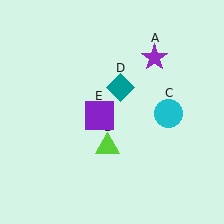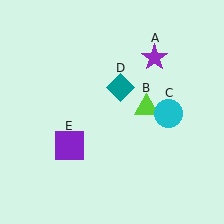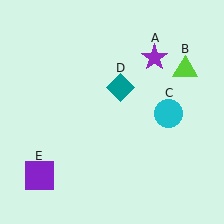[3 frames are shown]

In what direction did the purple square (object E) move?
The purple square (object E) moved down and to the left.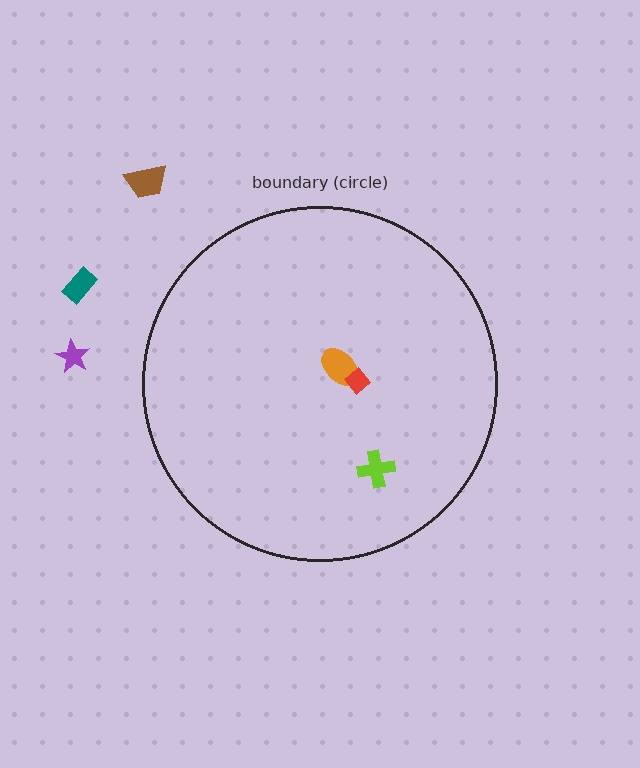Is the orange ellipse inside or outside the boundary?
Inside.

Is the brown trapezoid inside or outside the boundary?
Outside.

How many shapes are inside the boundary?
3 inside, 3 outside.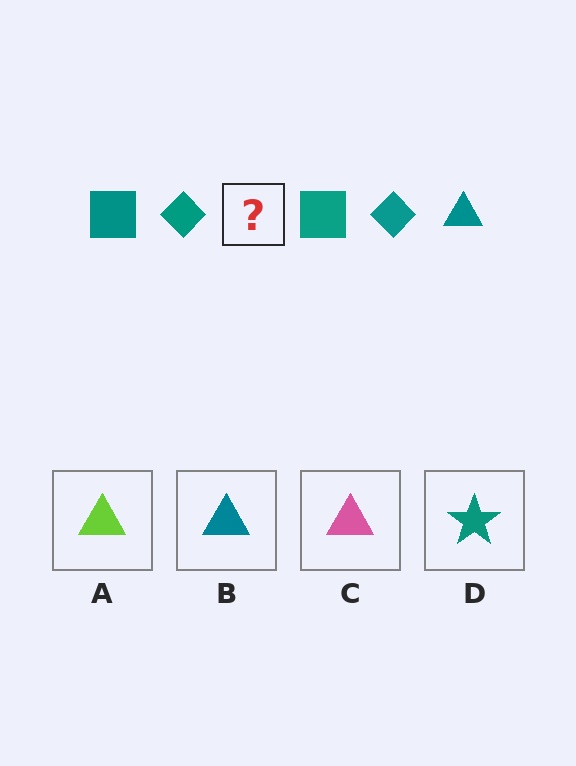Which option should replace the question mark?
Option B.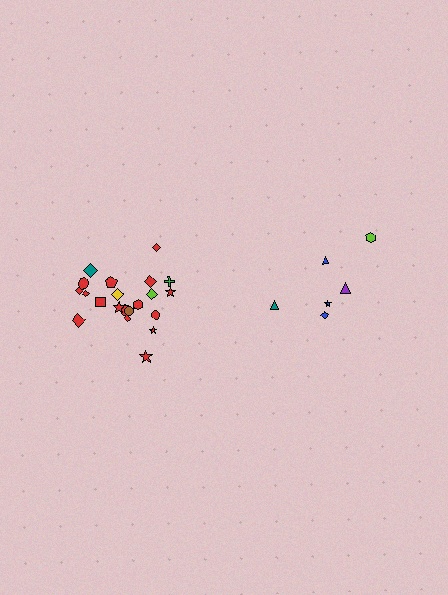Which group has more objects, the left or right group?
The left group.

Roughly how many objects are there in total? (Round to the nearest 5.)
Roughly 30 objects in total.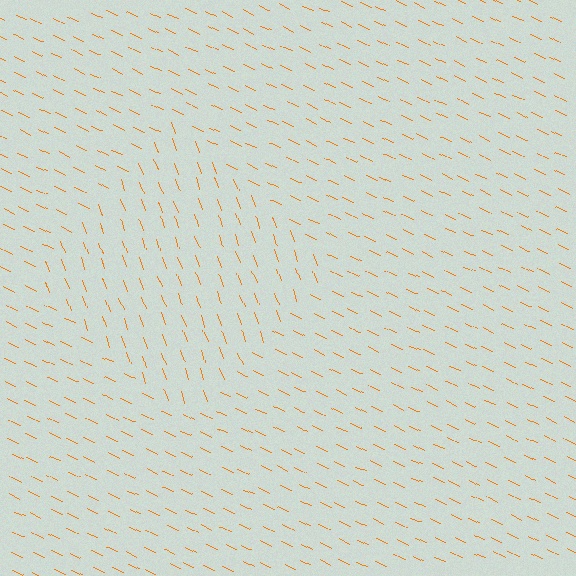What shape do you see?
I see a diamond.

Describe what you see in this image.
The image is filled with small orange line segments. A diamond region in the image has lines oriented differently from the surrounding lines, creating a visible texture boundary.